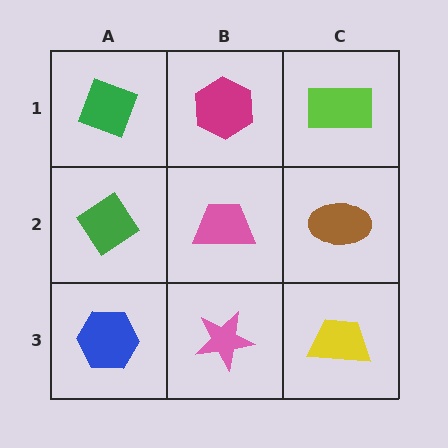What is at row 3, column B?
A pink star.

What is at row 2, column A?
A green diamond.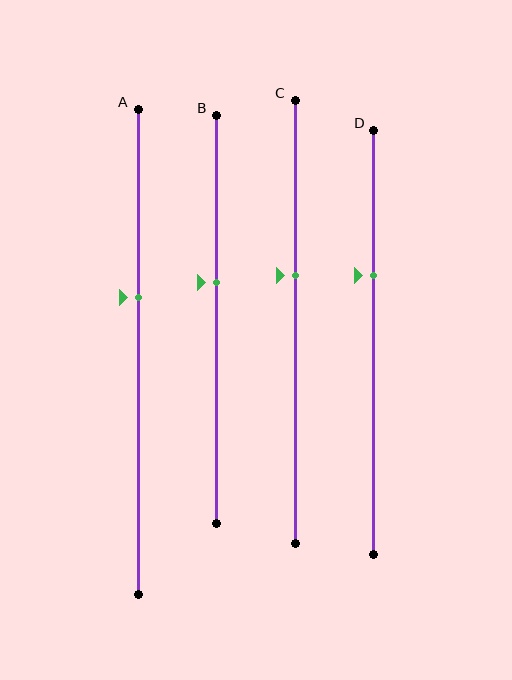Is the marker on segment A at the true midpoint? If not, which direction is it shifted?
No, the marker on segment A is shifted upward by about 11% of the segment length.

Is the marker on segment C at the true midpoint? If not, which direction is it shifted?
No, the marker on segment C is shifted upward by about 10% of the segment length.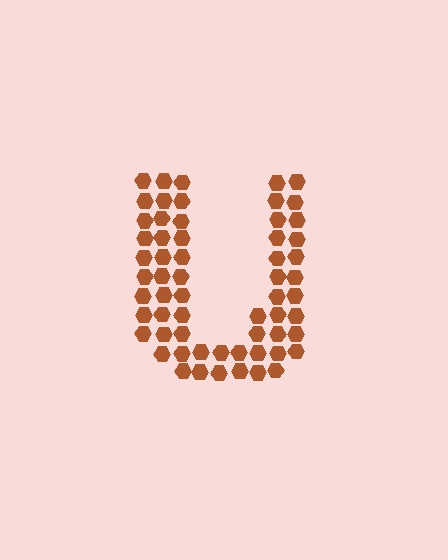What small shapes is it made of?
It is made of small hexagons.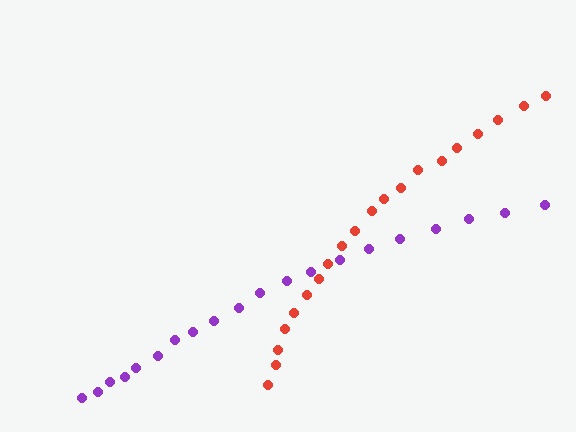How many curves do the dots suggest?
There are 2 distinct paths.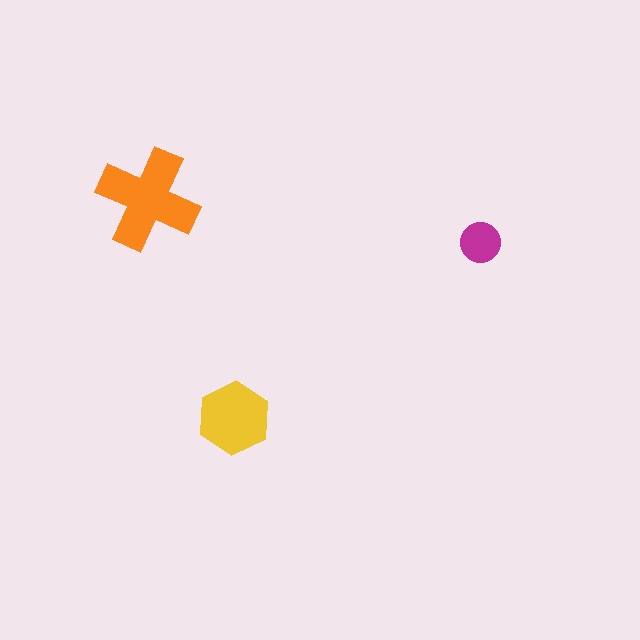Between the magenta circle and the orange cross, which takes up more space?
The orange cross.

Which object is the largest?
The orange cross.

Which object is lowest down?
The yellow hexagon is bottommost.